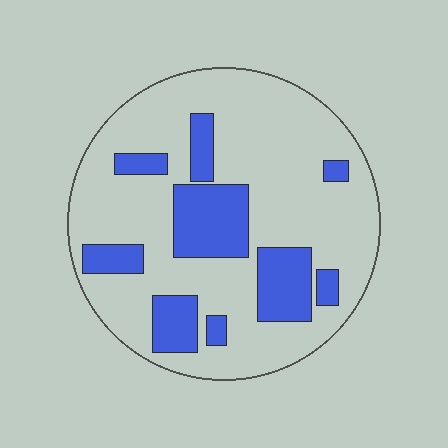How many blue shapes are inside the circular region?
9.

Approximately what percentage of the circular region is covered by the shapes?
Approximately 25%.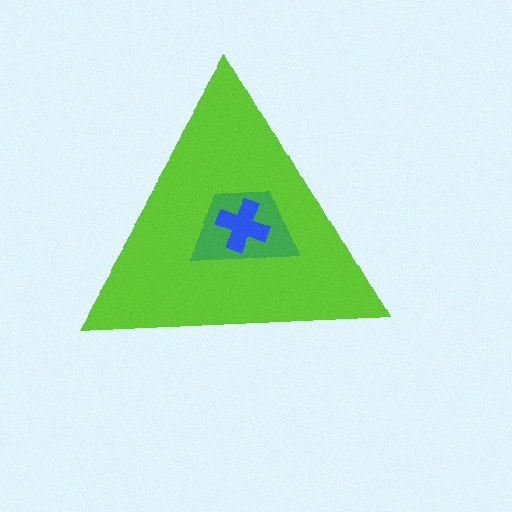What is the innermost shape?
The blue cross.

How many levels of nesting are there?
3.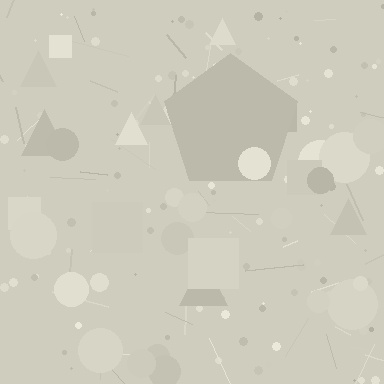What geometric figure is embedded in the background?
A pentagon is embedded in the background.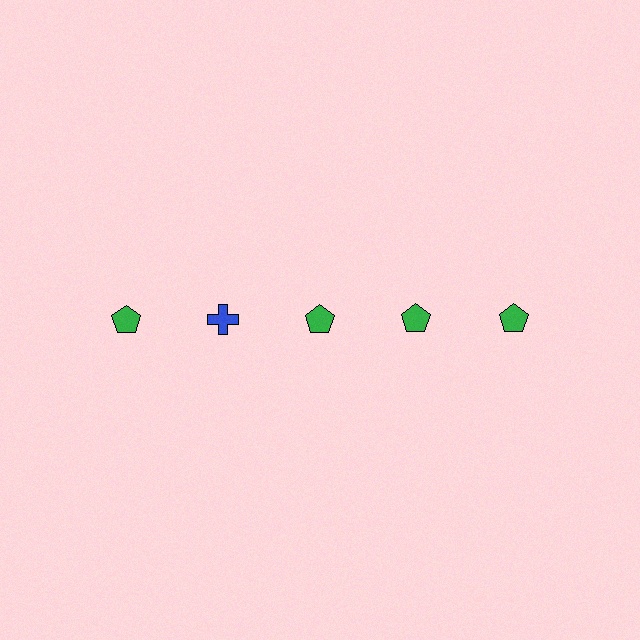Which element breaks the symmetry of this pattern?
The blue cross in the top row, second from left column breaks the symmetry. All other shapes are green pentagons.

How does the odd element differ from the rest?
It differs in both color (blue instead of green) and shape (cross instead of pentagon).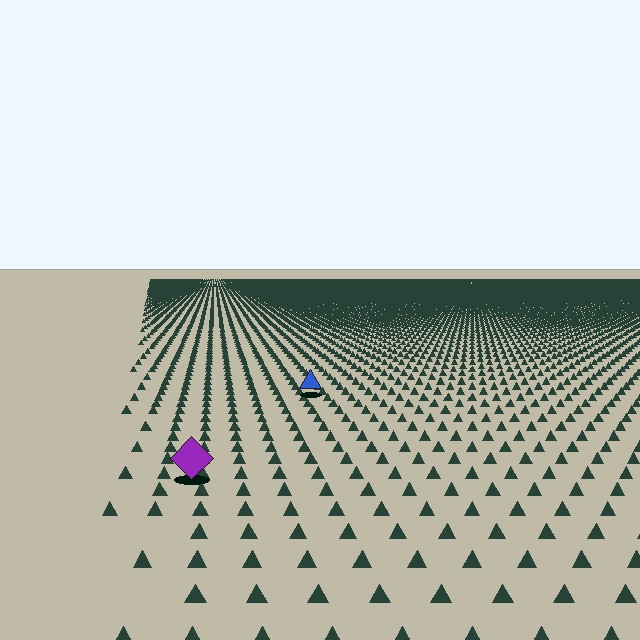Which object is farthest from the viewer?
The blue triangle is farthest from the viewer. It appears smaller and the ground texture around it is denser.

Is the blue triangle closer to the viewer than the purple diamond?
No. The purple diamond is closer — you can tell from the texture gradient: the ground texture is coarser near it.